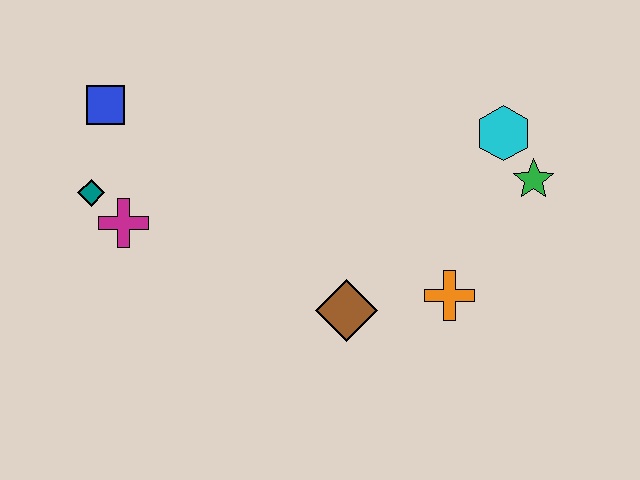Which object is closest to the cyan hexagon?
The green star is closest to the cyan hexagon.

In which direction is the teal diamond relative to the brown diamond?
The teal diamond is to the left of the brown diamond.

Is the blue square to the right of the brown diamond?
No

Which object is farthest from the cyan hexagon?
The teal diamond is farthest from the cyan hexagon.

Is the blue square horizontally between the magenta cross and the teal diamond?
Yes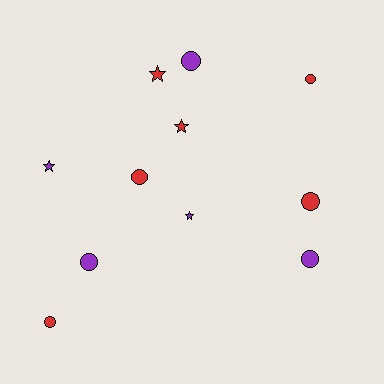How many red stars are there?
There are 2 red stars.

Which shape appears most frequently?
Circle, with 7 objects.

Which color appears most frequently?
Red, with 6 objects.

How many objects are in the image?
There are 11 objects.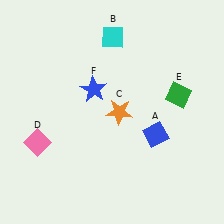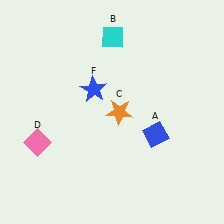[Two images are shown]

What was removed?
The green diamond (E) was removed in Image 2.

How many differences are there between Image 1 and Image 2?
There is 1 difference between the two images.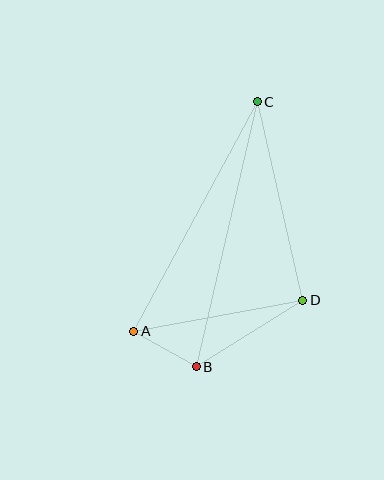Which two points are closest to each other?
Points A and B are closest to each other.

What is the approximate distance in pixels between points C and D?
The distance between C and D is approximately 204 pixels.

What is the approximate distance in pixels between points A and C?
The distance between A and C is approximately 260 pixels.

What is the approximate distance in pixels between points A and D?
The distance between A and D is approximately 172 pixels.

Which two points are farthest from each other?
Points B and C are farthest from each other.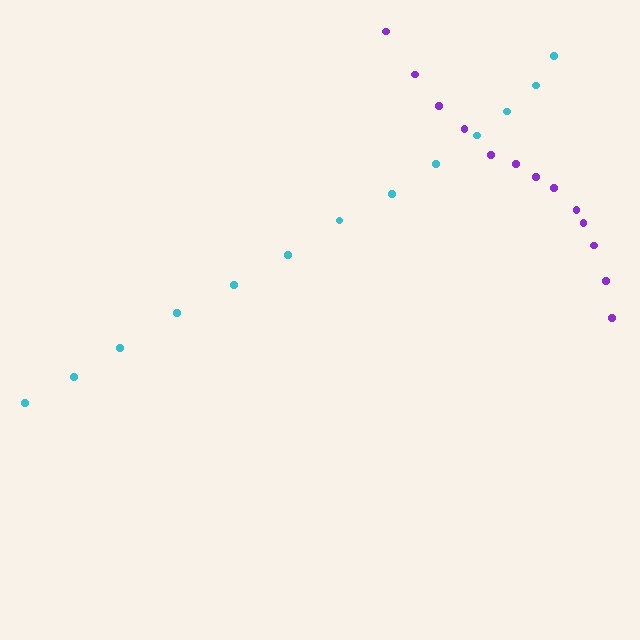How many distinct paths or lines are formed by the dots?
There are 2 distinct paths.